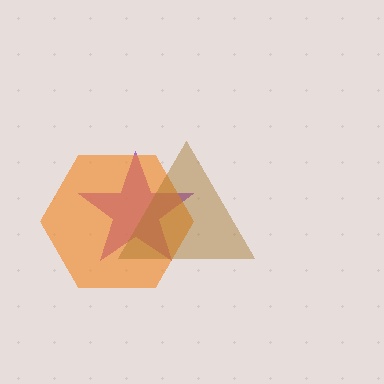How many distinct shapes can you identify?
There are 3 distinct shapes: a purple star, an orange hexagon, a brown triangle.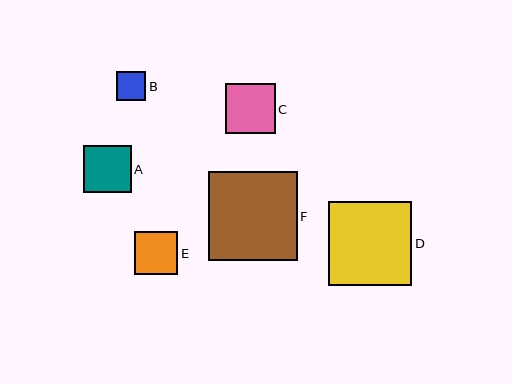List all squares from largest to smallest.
From largest to smallest: F, D, C, A, E, B.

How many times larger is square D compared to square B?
Square D is approximately 2.9 times the size of square B.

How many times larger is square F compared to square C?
Square F is approximately 1.8 times the size of square C.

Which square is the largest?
Square F is the largest with a size of approximately 89 pixels.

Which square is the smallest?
Square B is the smallest with a size of approximately 29 pixels.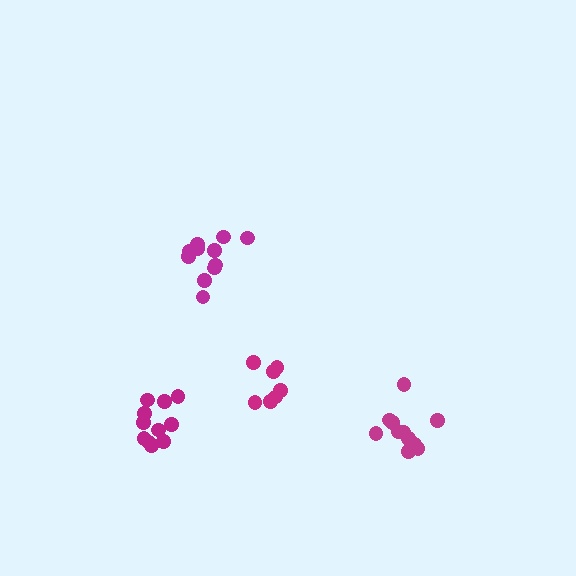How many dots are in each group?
Group 1: 7 dots, Group 2: 11 dots, Group 3: 11 dots, Group 4: 11 dots (40 total).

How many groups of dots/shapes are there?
There are 4 groups.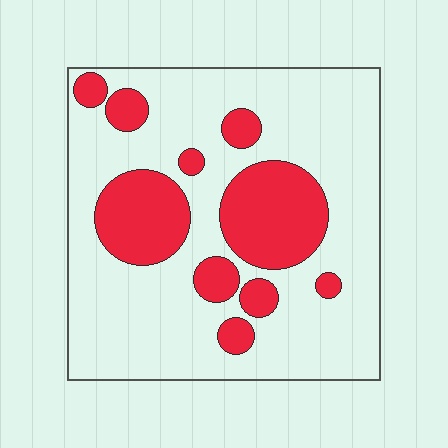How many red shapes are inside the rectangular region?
10.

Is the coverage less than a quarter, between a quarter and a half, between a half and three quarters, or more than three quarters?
Between a quarter and a half.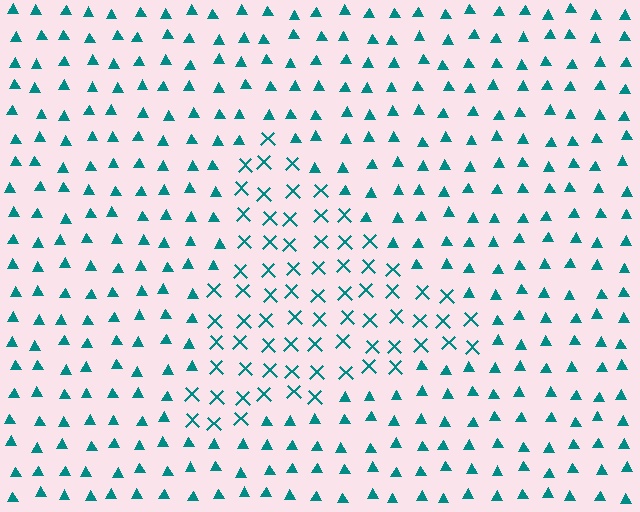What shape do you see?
I see a triangle.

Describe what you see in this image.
The image is filled with small teal elements arranged in a uniform grid. A triangle-shaped region contains X marks, while the surrounding area contains triangles. The boundary is defined purely by the change in element shape.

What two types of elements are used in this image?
The image uses X marks inside the triangle region and triangles outside it.